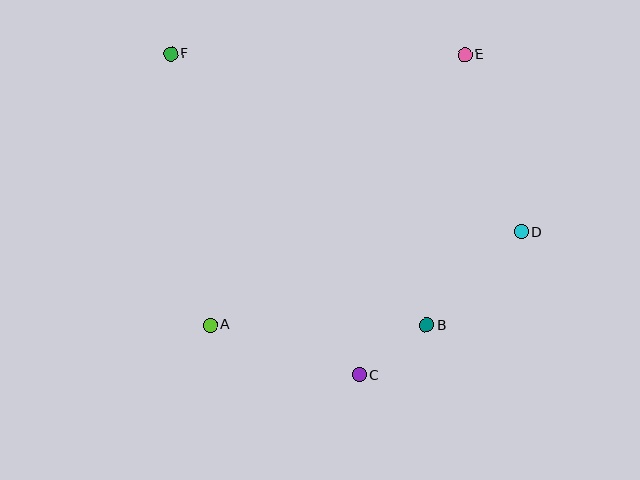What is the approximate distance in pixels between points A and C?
The distance between A and C is approximately 157 pixels.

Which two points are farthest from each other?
Points D and F are farthest from each other.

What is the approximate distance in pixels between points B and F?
The distance between B and F is approximately 373 pixels.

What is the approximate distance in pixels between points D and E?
The distance between D and E is approximately 186 pixels.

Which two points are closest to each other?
Points B and C are closest to each other.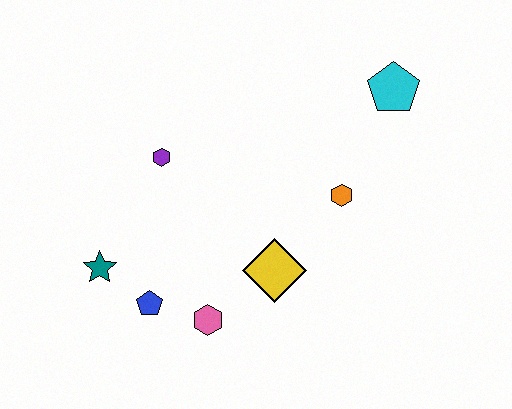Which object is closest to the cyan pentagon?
The orange hexagon is closest to the cyan pentagon.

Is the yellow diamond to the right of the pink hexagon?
Yes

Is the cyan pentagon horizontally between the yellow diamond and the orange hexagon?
No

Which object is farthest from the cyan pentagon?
The teal star is farthest from the cyan pentagon.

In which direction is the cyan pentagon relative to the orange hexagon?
The cyan pentagon is above the orange hexagon.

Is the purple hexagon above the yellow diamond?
Yes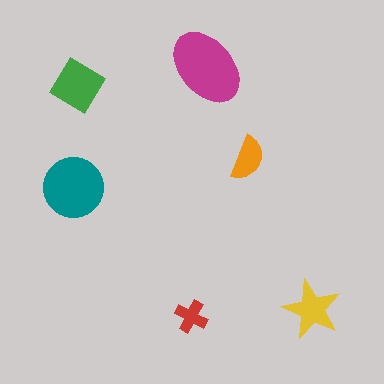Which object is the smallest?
The red cross.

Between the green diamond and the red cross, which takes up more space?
The green diamond.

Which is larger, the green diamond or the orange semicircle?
The green diamond.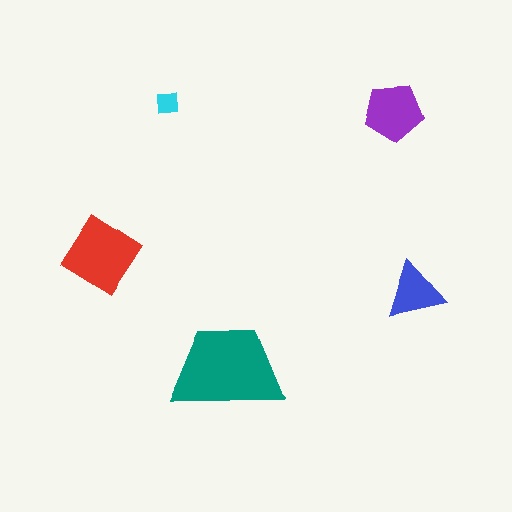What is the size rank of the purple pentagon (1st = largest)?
3rd.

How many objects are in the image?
There are 5 objects in the image.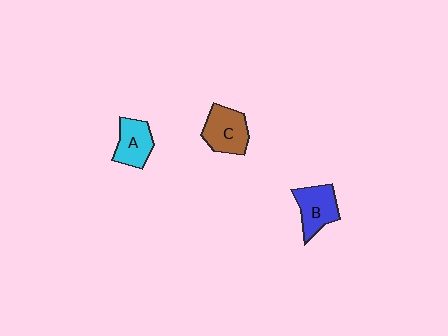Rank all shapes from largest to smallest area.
From largest to smallest: C (brown), B (blue), A (cyan).